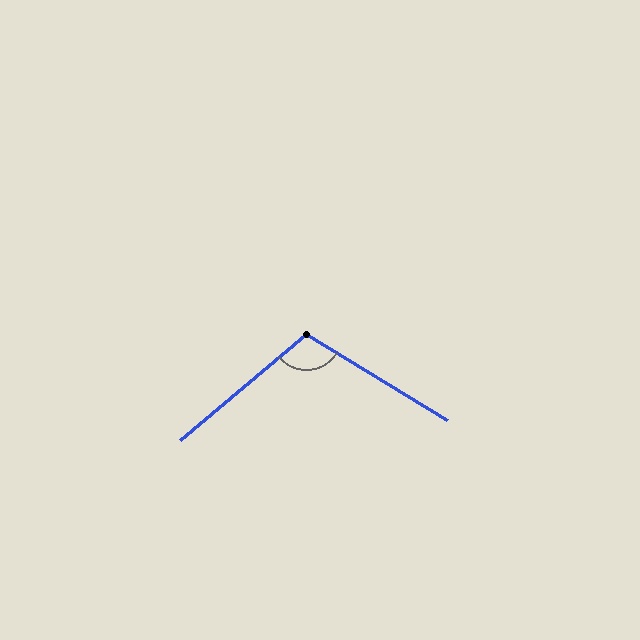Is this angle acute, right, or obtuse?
It is obtuse.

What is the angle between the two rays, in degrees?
Approximately 109 degrees.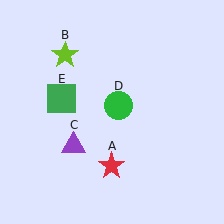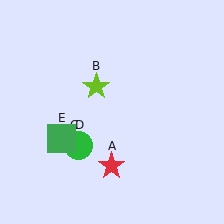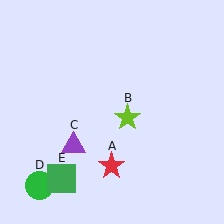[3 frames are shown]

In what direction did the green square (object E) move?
The green square (object E) moved down.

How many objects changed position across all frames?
3 objects changed position: lime star (object B), green circle (object D), green square (object E).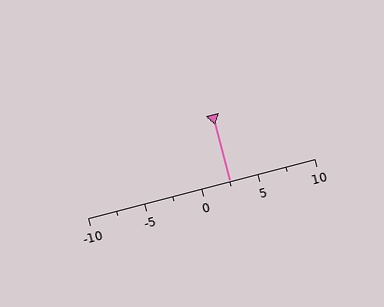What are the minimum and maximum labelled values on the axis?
The axis runs from -10 to 10.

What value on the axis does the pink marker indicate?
The marker indicates approximately 2.5.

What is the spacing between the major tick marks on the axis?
The major ticks are spaced 5 apart.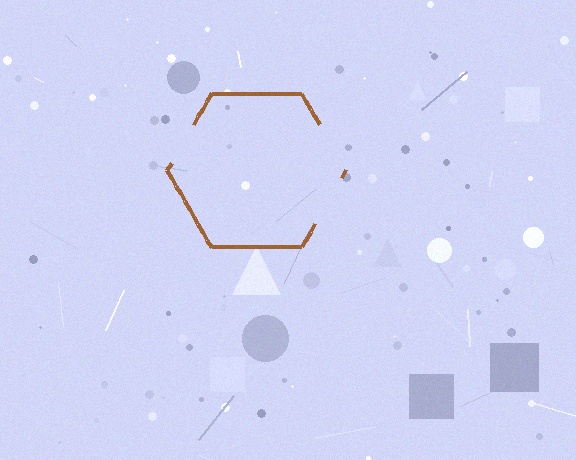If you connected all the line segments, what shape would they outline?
They would outline a hexagon.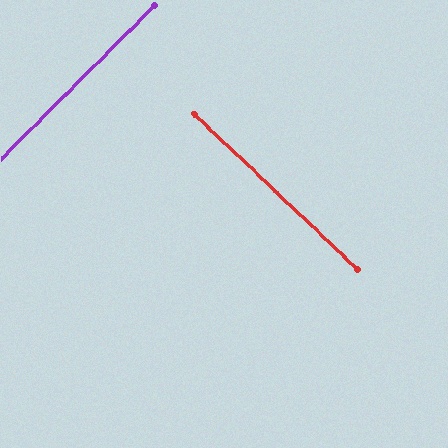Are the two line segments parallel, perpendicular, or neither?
Perpendicular — they meet at approximately 89°.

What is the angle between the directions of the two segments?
Approximately 89 degrees.